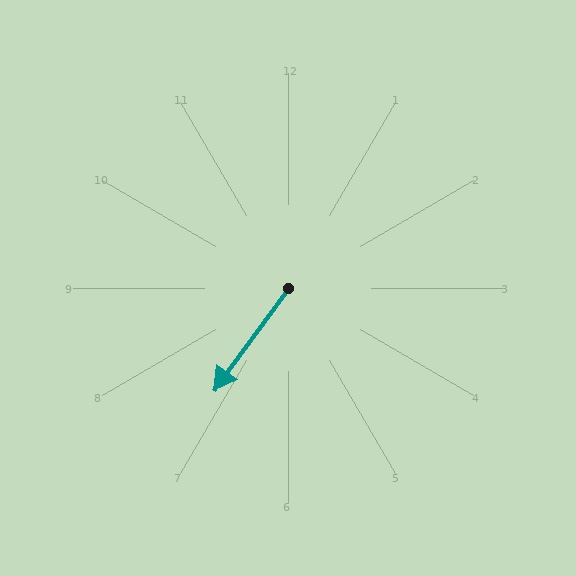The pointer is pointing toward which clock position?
Roughly 7 o'clock.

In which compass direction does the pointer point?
Southwest.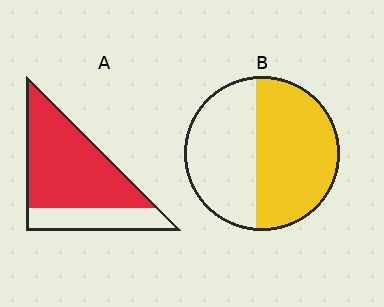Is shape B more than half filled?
Yes.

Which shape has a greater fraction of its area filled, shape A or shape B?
Shape A.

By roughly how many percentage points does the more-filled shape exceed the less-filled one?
By roughly 20 percentage points (A over B).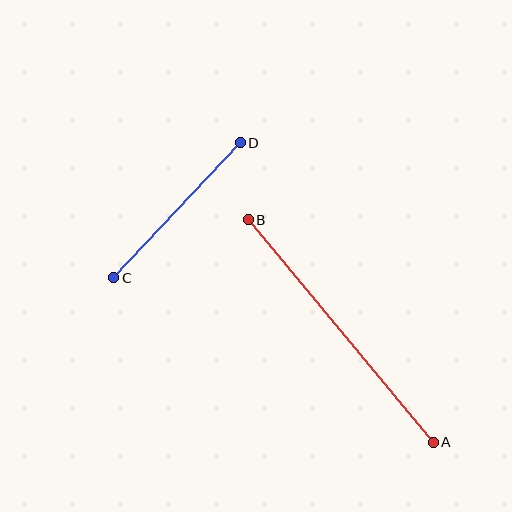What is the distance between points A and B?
The distance is approximately 290 pixels.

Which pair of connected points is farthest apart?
Points A and B are farthest apart.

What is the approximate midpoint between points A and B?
The midpoint is at approximately (341, 331) pixels.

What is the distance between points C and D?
The distance is approximately 185 pixels.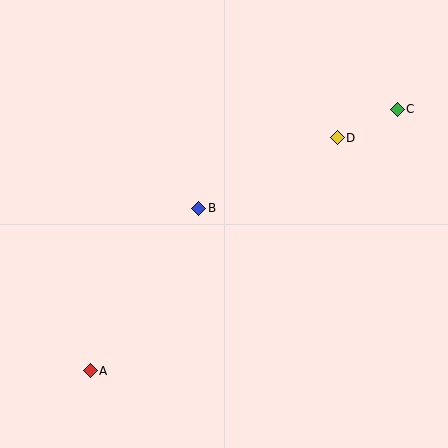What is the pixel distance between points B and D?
The distance between B and D is 155 pixels.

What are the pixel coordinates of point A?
Point A is at (90, 371).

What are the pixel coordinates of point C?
Point C is at (397, 109).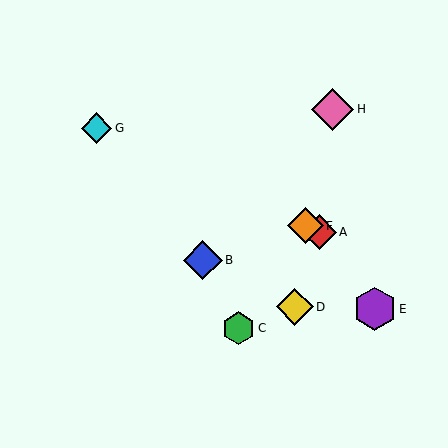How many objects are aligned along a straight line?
3 objects (A, F, G) are aligned along a straight line.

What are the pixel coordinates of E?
Object E is at (375, 309).